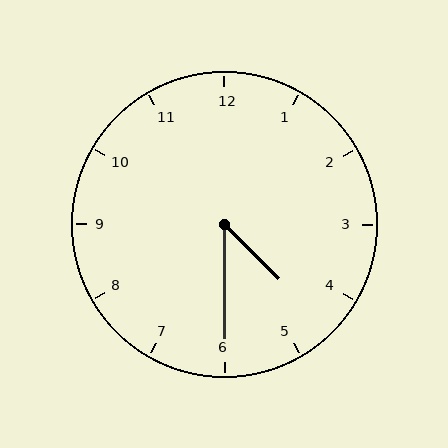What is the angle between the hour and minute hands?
Approximately 45 degrees.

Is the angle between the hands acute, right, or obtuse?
It is acute.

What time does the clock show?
4:30.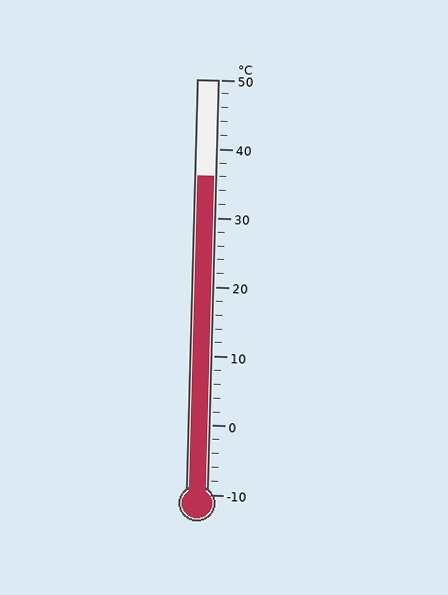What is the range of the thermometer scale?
The thermometer scale ranges from -10°C to 50°C.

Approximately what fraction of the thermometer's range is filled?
The thermometer is filled to approximately 75% of its range.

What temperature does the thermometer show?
The thermometer shows approximately 36°C.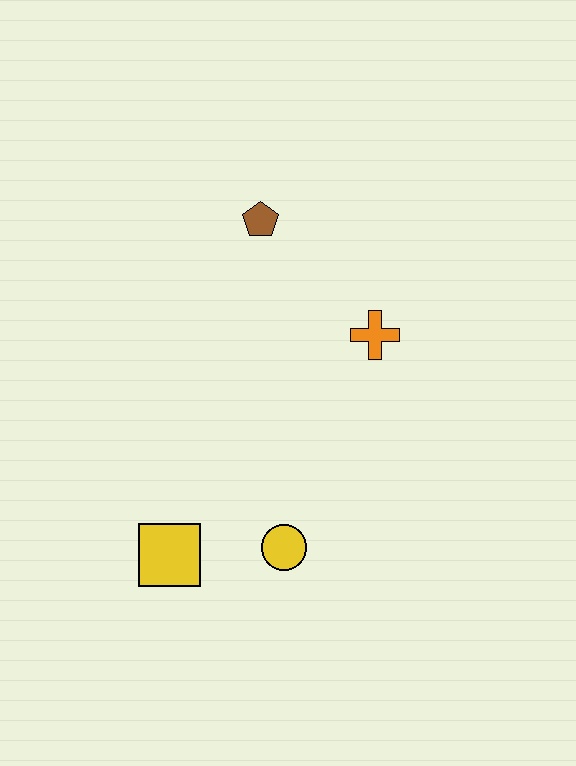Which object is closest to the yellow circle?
The yellow square is closest to the yellow circle.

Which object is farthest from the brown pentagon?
The yellow square is farthest from the brown pentagon.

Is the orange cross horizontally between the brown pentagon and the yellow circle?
No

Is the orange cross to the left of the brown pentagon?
No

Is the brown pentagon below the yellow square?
No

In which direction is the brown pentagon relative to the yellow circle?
The brown pentagon is above the yellow circle.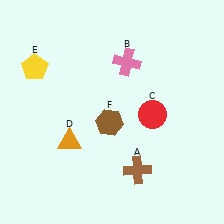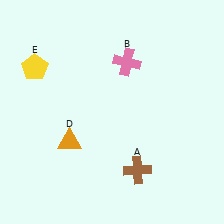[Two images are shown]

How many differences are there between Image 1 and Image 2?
There are 2 differences between the two images.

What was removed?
The red circle (C), the brown hexagon (F) were removed in Image 2.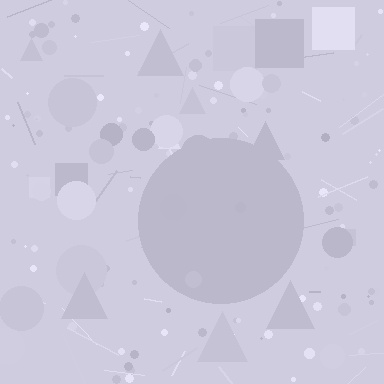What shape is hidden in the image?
A circle is hidden in the image.